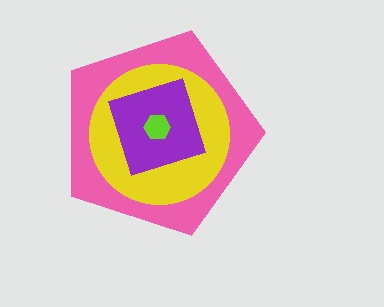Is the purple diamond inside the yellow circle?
Yes.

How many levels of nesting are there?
4.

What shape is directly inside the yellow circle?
The purple diamond.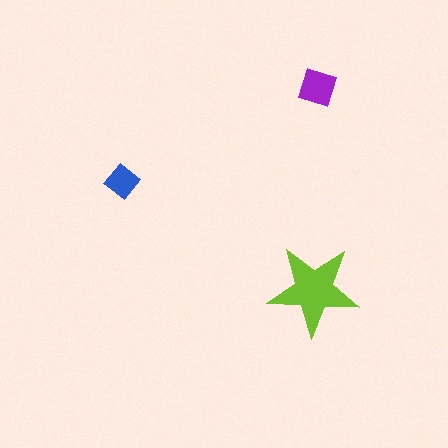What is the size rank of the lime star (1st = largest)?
1st.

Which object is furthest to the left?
The blue diamond is leftmost.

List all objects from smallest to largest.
The blue diamond, the purple diamond, the lime star.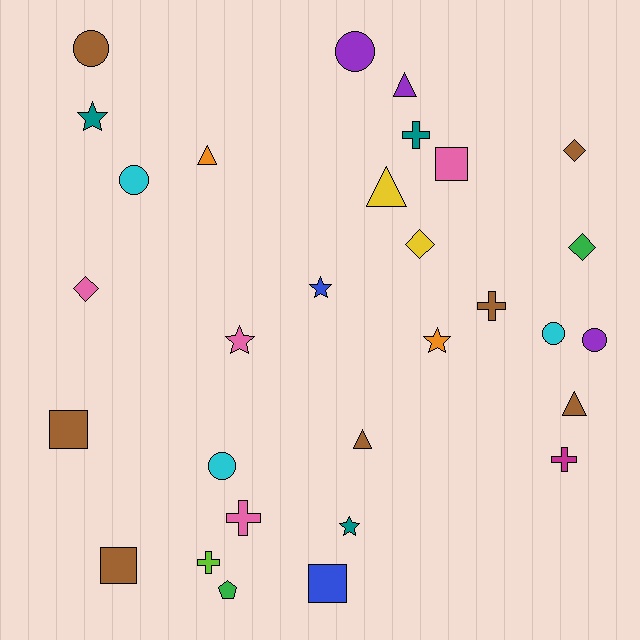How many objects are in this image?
There are 30 objects.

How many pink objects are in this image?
There are 4 pink objects.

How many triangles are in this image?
There are 5 triangles.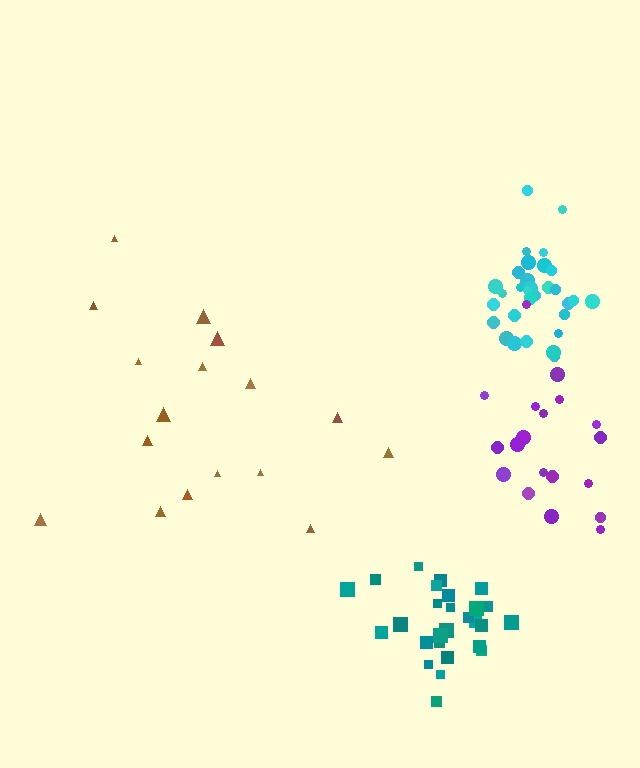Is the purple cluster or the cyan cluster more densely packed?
Cyan.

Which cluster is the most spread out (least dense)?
Brown.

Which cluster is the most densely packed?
Cyan.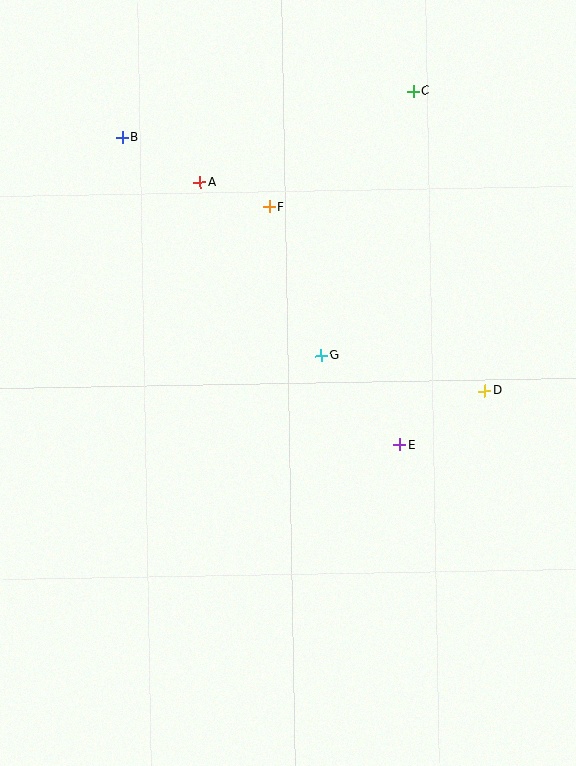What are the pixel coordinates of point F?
Point F is at (269, 207).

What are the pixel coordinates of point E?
Point E is at (400, 445).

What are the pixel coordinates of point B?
Point B is at (122, 137).